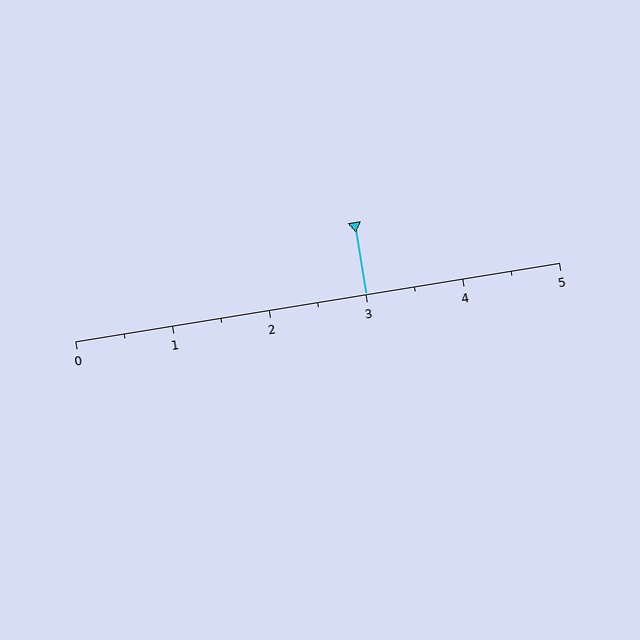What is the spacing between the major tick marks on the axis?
The major ticks are spaced 1 apart.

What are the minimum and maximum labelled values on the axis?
The axis runs from 0 to 5.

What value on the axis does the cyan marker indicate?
The marker indicates approximately 3.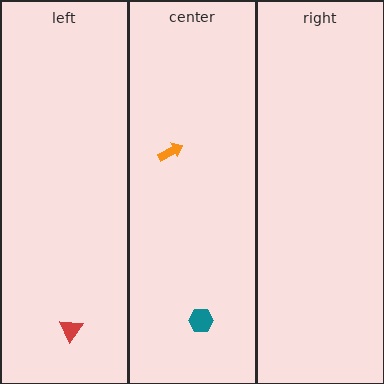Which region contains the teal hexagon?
The center region.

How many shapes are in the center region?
2.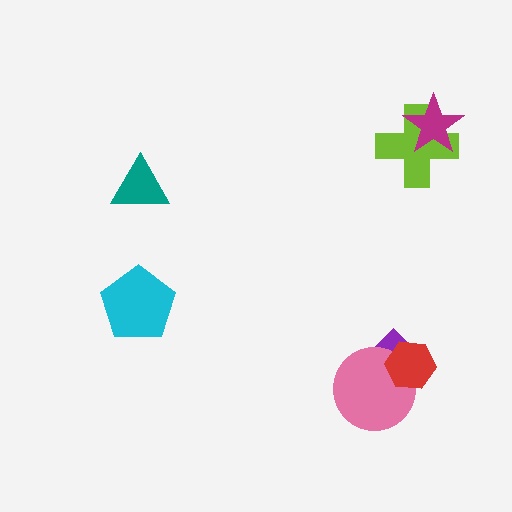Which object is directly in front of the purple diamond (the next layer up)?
The pink circle is directly in front of the purple diamond.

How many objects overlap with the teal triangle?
0 objects overlap with the teal triangle.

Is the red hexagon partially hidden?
No, no other shape covers it.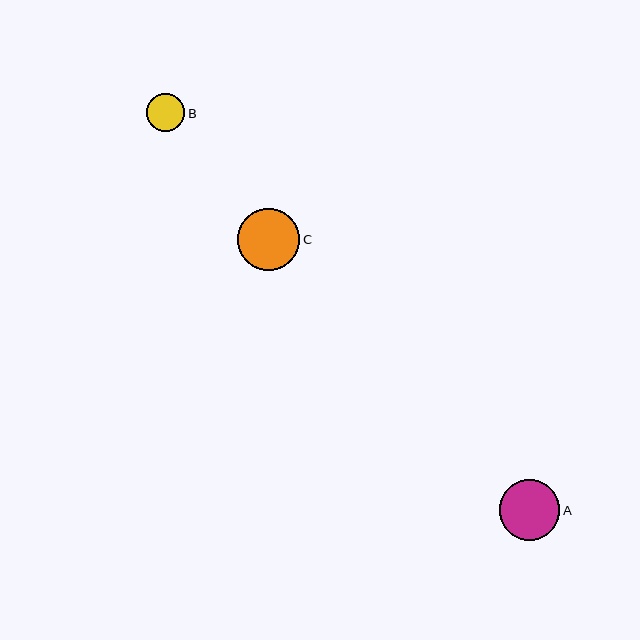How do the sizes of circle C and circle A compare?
Circle C and circle A are approximately the same size.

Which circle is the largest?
Circle C is the largest with a size of approximately 63 pixels.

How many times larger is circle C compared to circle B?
Circle C is approximately 1.7 times the size of circle B.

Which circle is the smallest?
Circle B is the smallest with a size of approximately 38 pixels.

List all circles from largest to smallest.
From largest to smallest: C, A, B.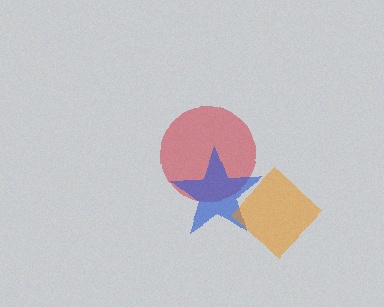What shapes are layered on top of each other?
The layered shapes are: a red circle, a blue star, an orange diamond.